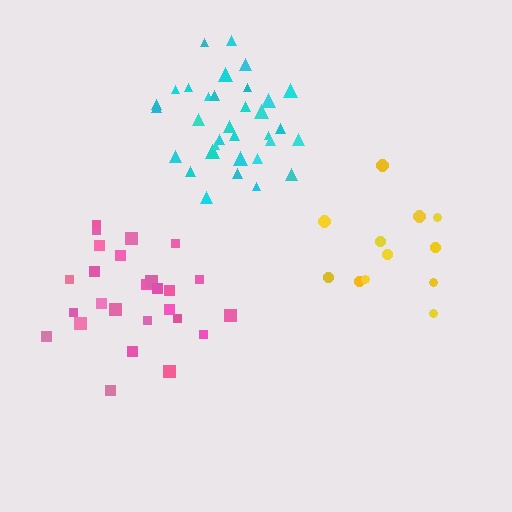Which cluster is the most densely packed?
Cyan.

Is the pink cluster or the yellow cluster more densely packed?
Pink.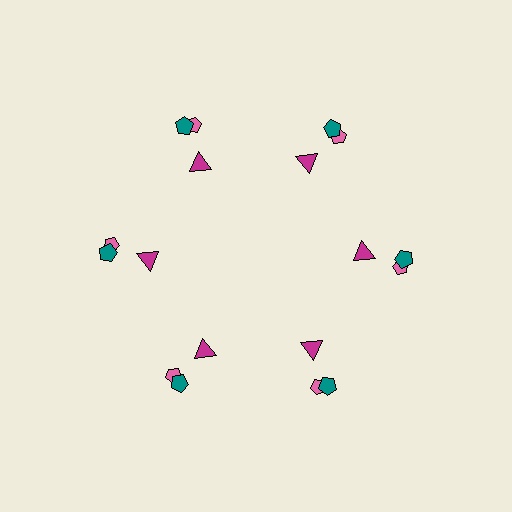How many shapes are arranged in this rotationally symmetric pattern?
There are 18 shapes, arranged in 6 groups of 3.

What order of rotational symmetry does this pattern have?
This pattern has 6-fold rotational symmetry.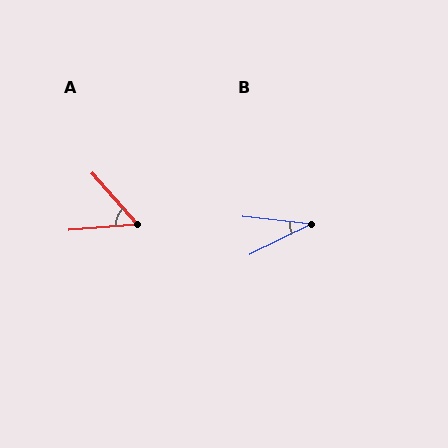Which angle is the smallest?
B, at approximately 33 degrees.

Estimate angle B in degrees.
Approximately 33 degrees.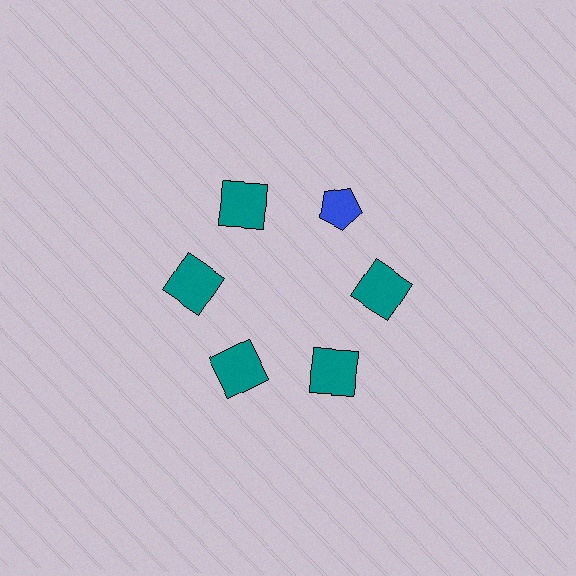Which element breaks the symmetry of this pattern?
The blue pentagon at roughly the 1 o'clock position breaks the symmetry. All other shapes are teal squares.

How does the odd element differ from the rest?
It differs in both color (blue instead of teal) and shape (pentagon instead of square).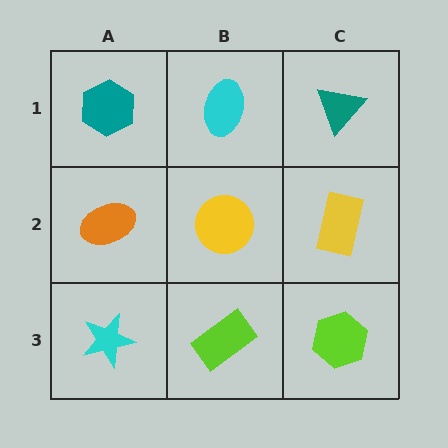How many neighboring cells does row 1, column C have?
2.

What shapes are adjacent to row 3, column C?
A yellow rectangle (row 2, column C), a lime rectangle (row 3, column B).